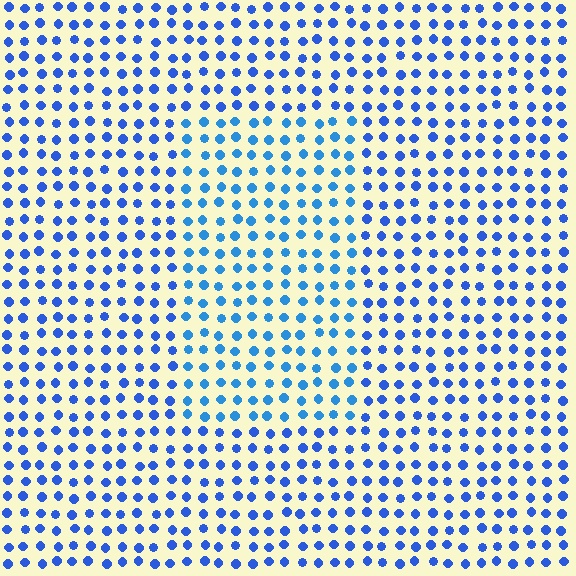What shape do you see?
I see a rectangle.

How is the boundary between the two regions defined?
The boundary is defined purely by a slight shift in hue (about 18 degrees). Spacing, size, and orientation are identical on both sides.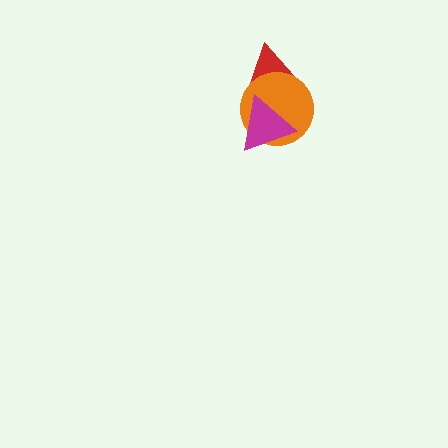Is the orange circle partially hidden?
Yes, it is partially covered by another shape.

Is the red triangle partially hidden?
Yes, it is partially covered by another shape.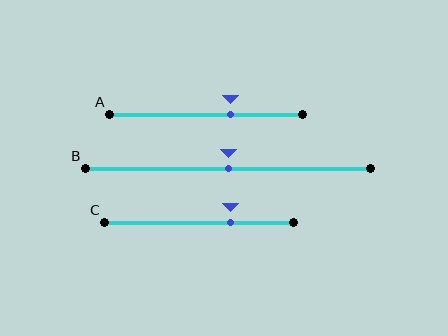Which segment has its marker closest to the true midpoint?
Segment B has its marker closest to the true midpoint.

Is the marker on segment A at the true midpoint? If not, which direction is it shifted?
No, the marker on segment A is shifted to the right by about 12% of the segment length.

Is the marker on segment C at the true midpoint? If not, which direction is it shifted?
No, the marker on segment C is shifted to the right by about 17% of the segment length.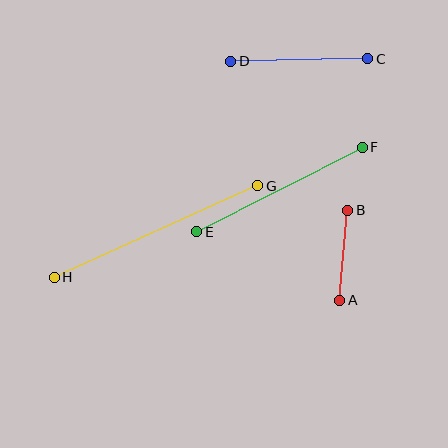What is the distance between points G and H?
The distance is approximately 223 pixels.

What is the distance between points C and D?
The distance is approximately 137 pixels.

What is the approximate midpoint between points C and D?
The midpoint is at approximately (299, 60) pixels.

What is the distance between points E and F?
The distance is approximately 186 pixels.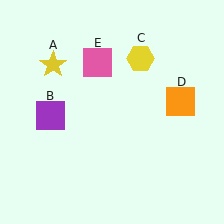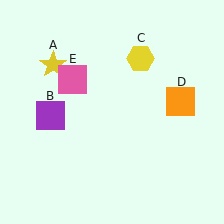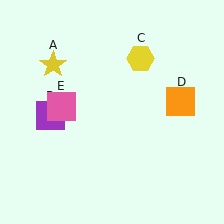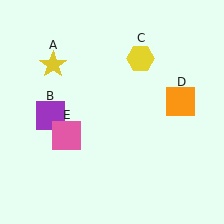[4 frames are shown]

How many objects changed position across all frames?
1 object changed position: pink square (object E).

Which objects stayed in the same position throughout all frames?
Yellow star (object A) and purple square (object B) and yellow hexagon (object C) and orange square (object D) remained stationary.